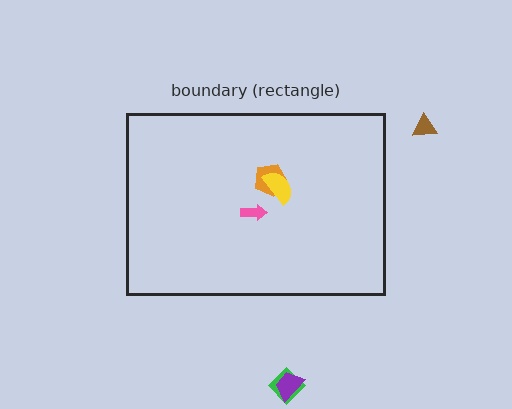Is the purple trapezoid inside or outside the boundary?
Outside.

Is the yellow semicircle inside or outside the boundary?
Inside.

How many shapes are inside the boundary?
3 inside, 3 outside.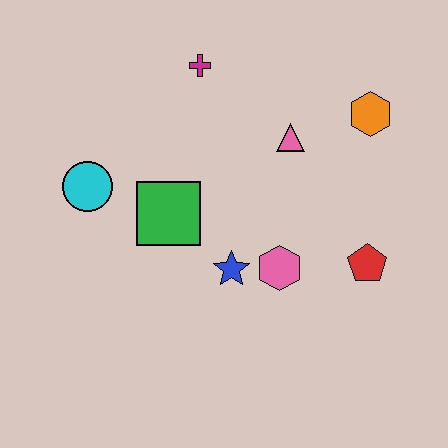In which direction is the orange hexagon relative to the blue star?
The orange hexagon is above the blue star.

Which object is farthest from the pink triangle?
The cyan circle is farthest from the pink triangle.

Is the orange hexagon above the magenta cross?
No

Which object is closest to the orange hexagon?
The pink triangle is closest to the orange hexagon.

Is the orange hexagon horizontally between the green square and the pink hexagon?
No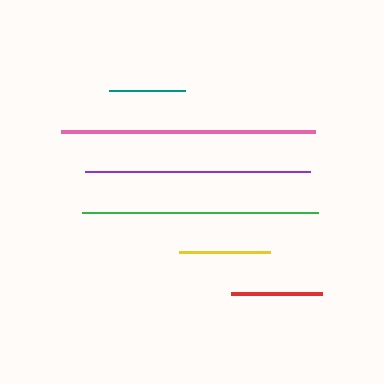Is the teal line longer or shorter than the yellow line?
The yellow line is longer than the teal line.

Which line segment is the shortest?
The teal line is the shortest at approximately 76 pixels.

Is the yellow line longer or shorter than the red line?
The yellow line is longer than the red line.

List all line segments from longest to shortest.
From longest to shortest: pink, green, purple, yellow, red, teal.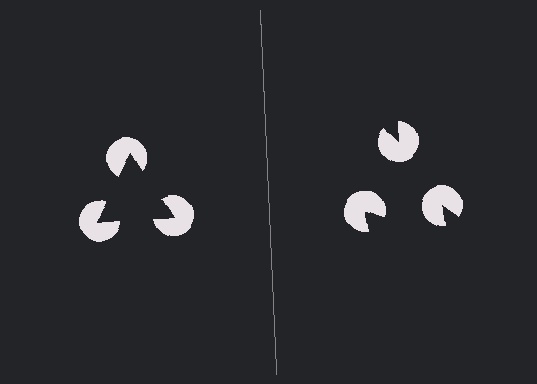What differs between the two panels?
The pac-man discs are positioned identically on both sides; only the wedge orientations differ. On the left they align to a triangle; on the right they are misaligned.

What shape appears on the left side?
An illusory triangle.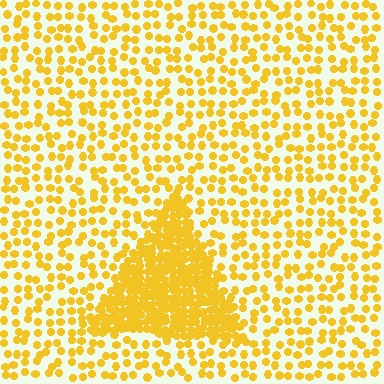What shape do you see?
I see a triangle.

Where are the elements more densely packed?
The elements are more densely packed inside the triangle boundary.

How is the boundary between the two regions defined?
The boundary is defined by a change in element density (approximately 3.0x ratio). All elements are the same color, size, and shape.